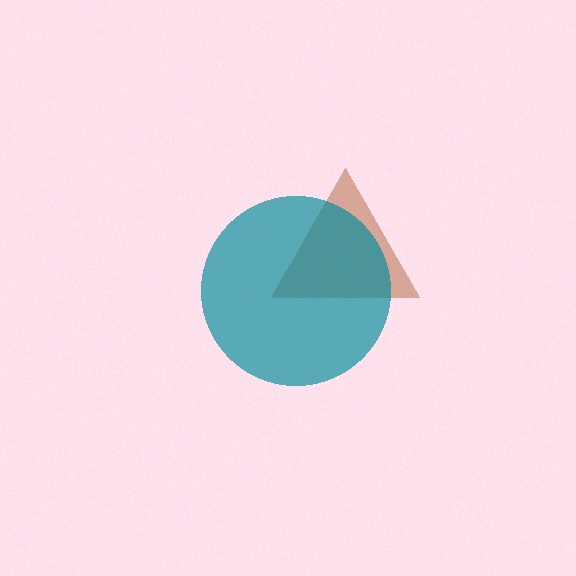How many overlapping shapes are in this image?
There are 2 overlapping shapes in the image.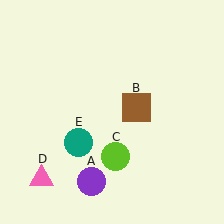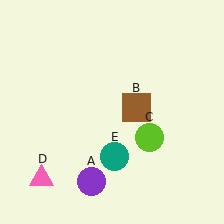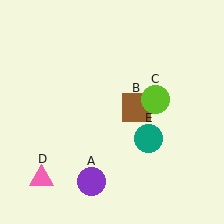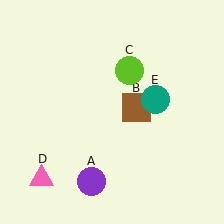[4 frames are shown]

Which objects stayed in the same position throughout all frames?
Purple circle (object A) and brown square (object B) and pink triangle (object D) remained stationary.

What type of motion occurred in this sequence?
The lime circle (object C), teal circle (object E) rotated counterclockwise around the center of the scene.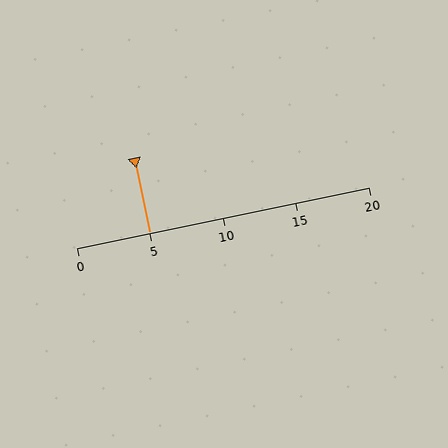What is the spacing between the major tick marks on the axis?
The major ticks are spaced 5 apart.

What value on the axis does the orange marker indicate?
The marker indicates approximately 5.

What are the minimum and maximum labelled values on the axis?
The axis runs from 0 to 20.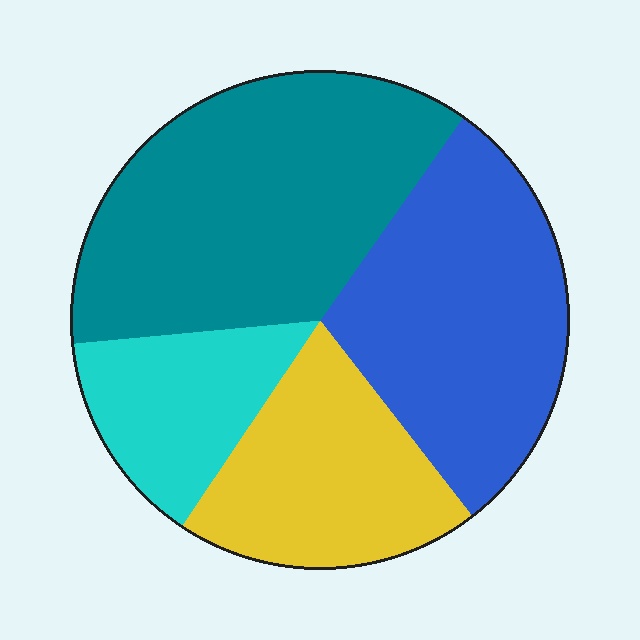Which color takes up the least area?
Cyan, at roughly 15%.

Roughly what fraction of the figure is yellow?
Yellow covers 20% of the figure.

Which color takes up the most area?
Teal, at roughly 35%.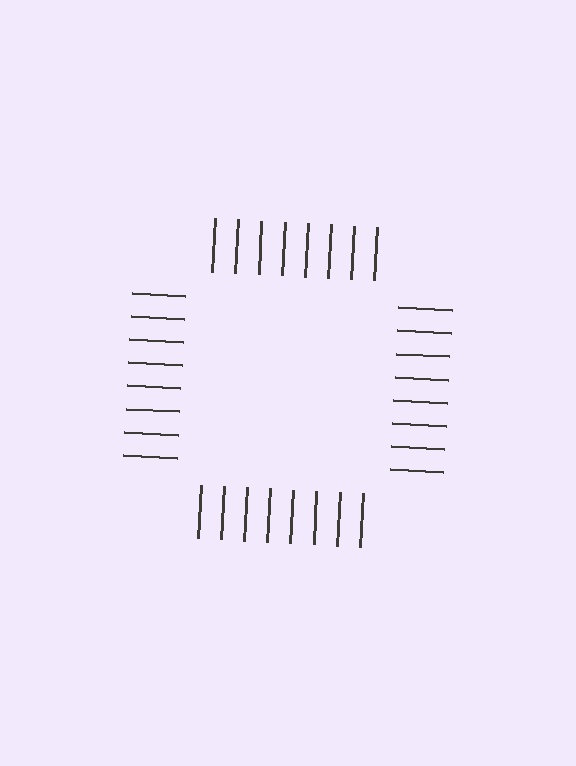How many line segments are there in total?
32 — 8 along each of the 4 edges.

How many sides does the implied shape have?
4 sides — the line-ends trace a square.